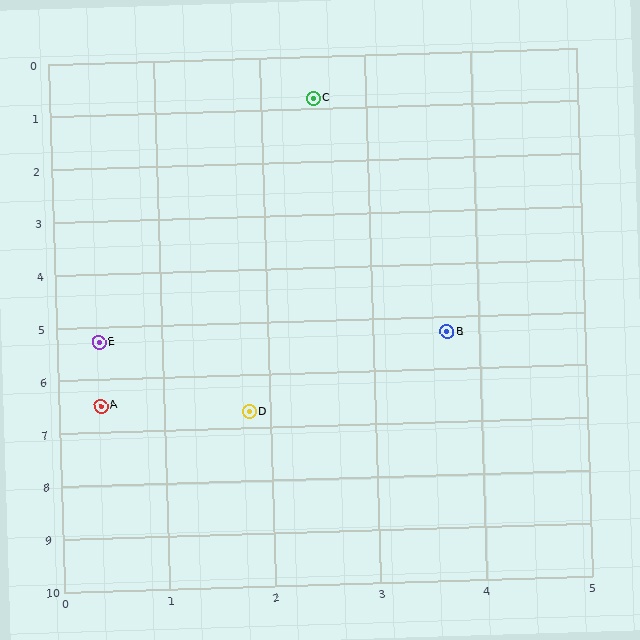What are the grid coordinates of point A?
Point A is at approximately (0.4, 6.5).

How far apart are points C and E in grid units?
Points C and E are about 5.0 grid units apart.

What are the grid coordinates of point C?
Point C is at approximately (2.5, 0.8).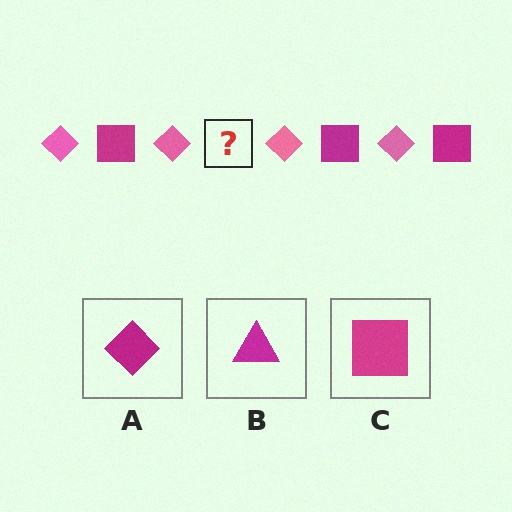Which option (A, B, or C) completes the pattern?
C.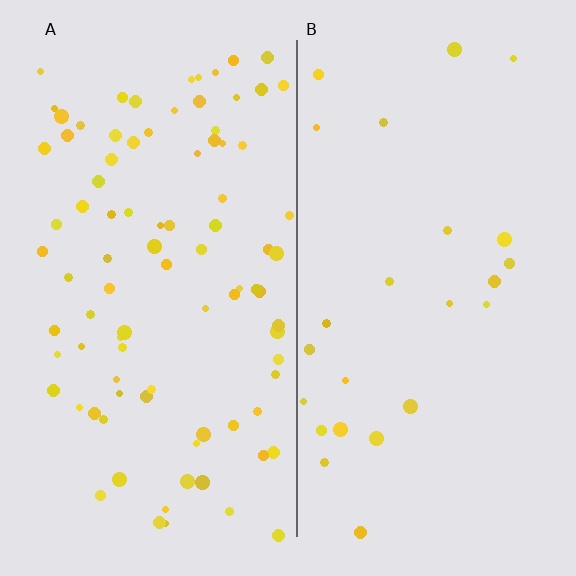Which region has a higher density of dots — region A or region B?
A (the left).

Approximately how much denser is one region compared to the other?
Approximately 3.6× — region A over region B.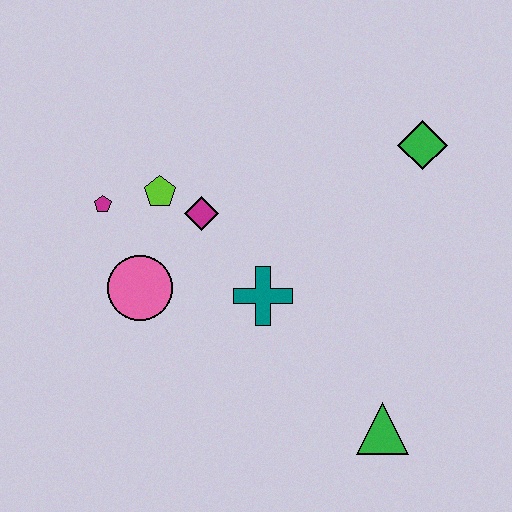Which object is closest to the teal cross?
The magenta diamond is closest to the teal cross.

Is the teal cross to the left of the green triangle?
Yes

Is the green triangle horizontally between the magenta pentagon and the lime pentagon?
No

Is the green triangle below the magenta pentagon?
Yes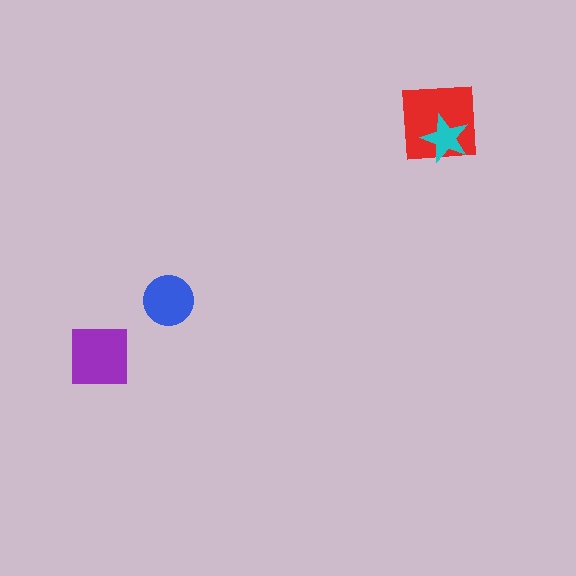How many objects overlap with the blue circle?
0 objects overlap with the blue circle.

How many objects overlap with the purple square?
0 objects overlap with the purple square.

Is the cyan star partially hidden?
No, no other shape covers it.